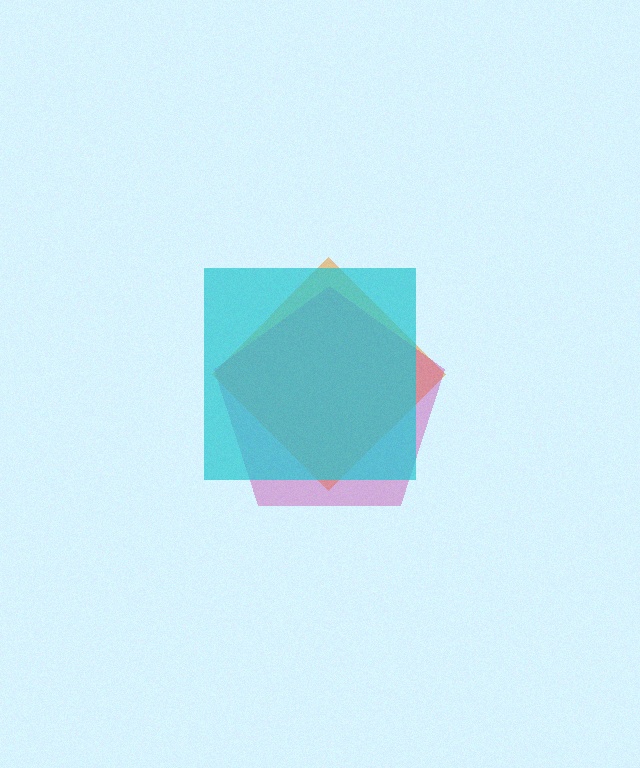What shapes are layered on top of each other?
The layered shapes are: an orange diamond, a magenta pentagon, a cyan square.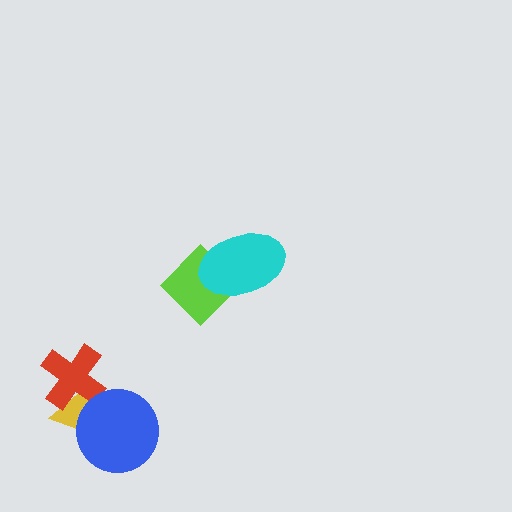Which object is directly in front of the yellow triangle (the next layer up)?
The red cross is directly in front of the yellow triangle.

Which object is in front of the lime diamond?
The cyan ellipse is in front of the lime diamond.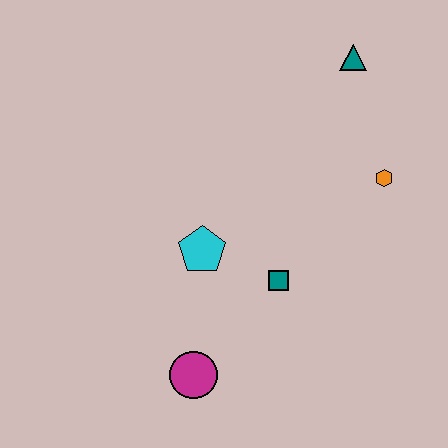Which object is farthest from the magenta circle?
The teal triangle is farthest from the magenta circle.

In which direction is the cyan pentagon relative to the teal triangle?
The cyan pentagon is below the teal triangle.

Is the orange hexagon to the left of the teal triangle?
No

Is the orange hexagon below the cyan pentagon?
No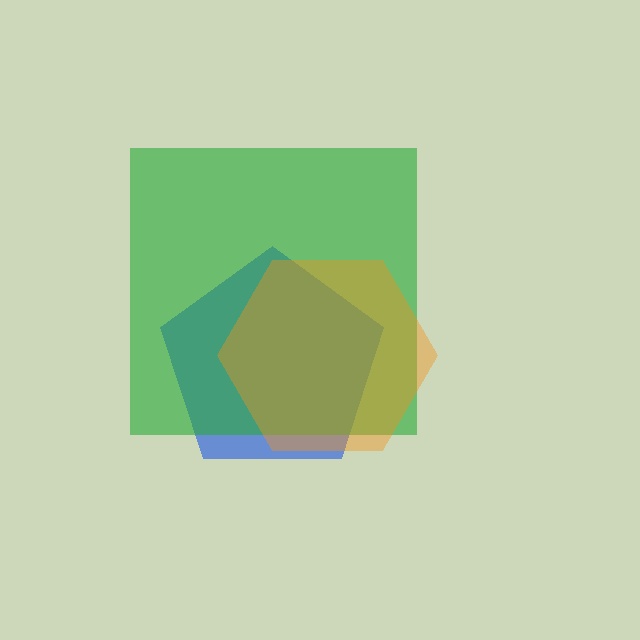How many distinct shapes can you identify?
There are 3 distinct shapes: a blue pentagon, a green square, an orange hexagon.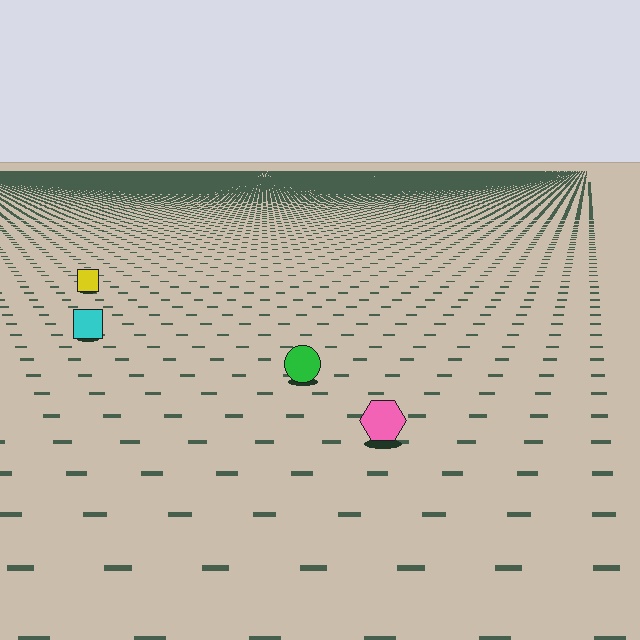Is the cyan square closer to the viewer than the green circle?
No. The green circle is closer — you can tell from the texture gradient: the ground texture is coarser near it.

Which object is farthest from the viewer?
The yellow square is farthest from the viewer. It appears smaller and the ground texture around it is denser.